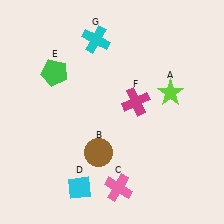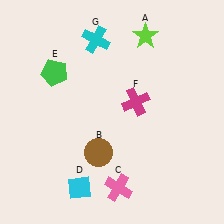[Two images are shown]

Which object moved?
The lime star (A) moved up.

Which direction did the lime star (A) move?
The lime star (A) moved up.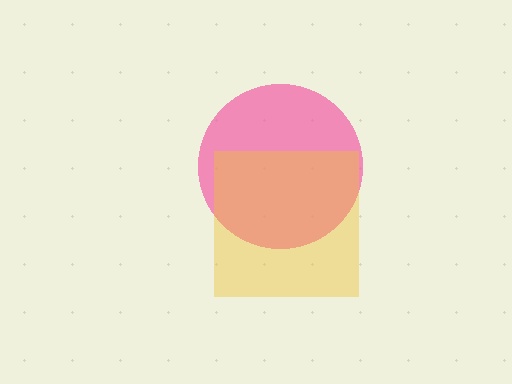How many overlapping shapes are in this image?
There are 2 overlapping shapes in the image.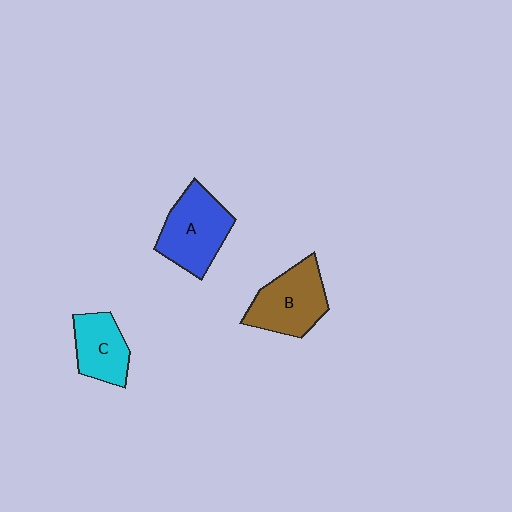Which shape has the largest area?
Shape A (blue).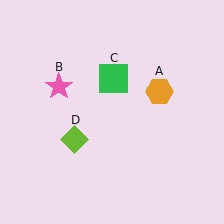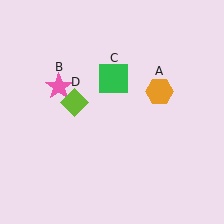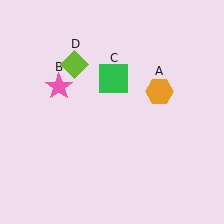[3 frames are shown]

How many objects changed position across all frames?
1 object changed position: lime diamond (object D).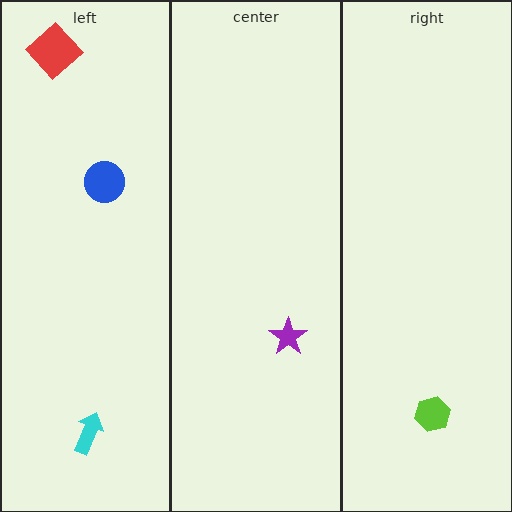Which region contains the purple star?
The center region.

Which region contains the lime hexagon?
The right region.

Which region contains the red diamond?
The left region.